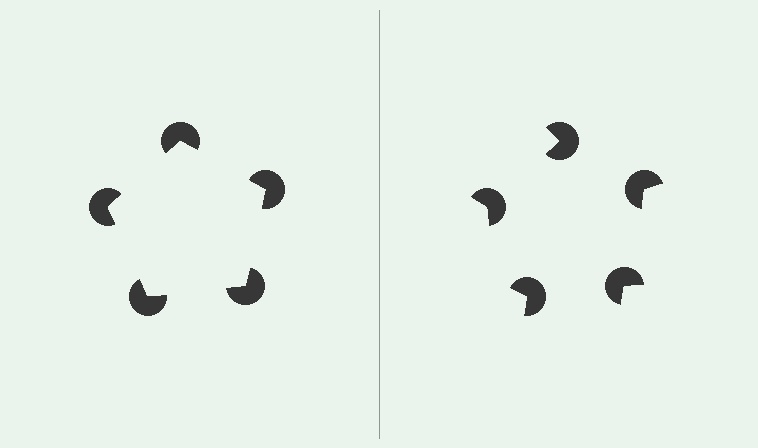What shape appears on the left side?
An illusory pentagon.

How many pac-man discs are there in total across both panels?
10 — 5 on each side.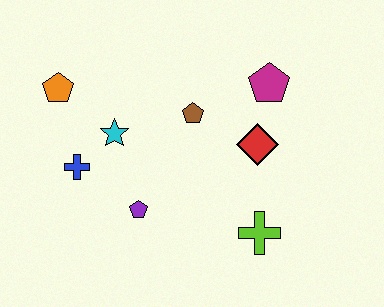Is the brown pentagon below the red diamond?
No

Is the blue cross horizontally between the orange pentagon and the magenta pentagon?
Yes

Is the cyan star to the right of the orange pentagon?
Yes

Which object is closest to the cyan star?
The blue cross is closest to the cyan star.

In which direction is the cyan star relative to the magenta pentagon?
The cyan star is to the left of the magenta pentagon.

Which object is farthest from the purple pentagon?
The magenta pentagon is farthest from the purple pentagon.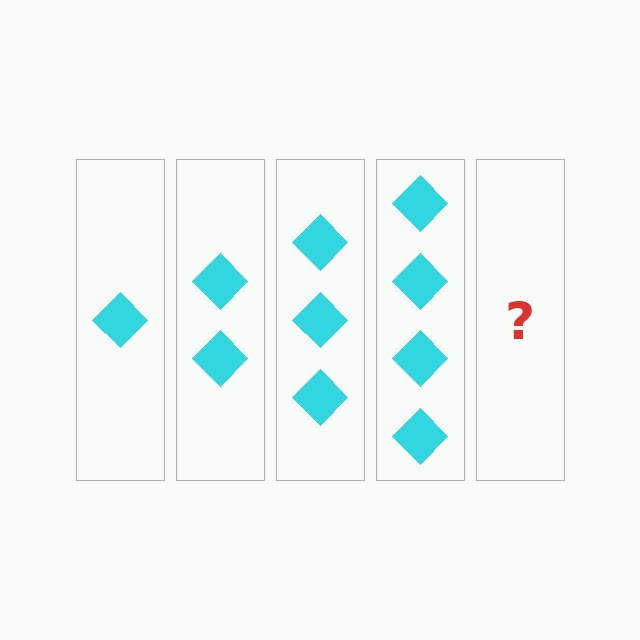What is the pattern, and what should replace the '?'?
The pattern is that each step adds one more diamond. The '?' should be 5 diamonds.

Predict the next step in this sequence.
The next step is 5 diamonds.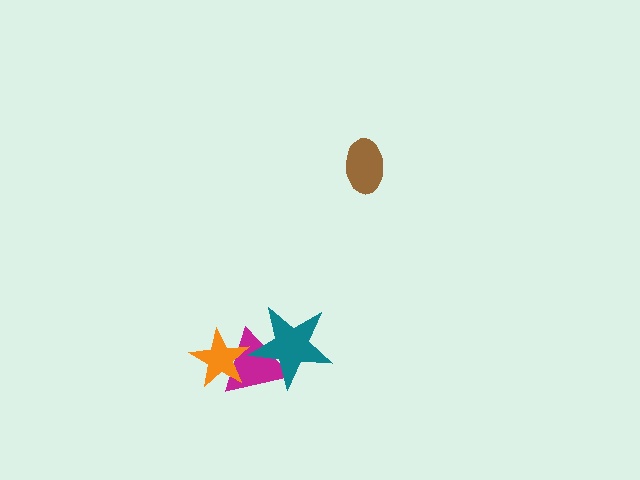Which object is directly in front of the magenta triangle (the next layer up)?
The teal star is directly in front of the magenta triangle.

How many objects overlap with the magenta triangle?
2 objects overlap with the magenta triangle.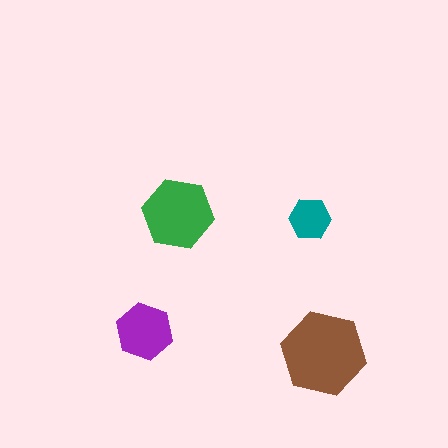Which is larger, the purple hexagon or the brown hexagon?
The brown one.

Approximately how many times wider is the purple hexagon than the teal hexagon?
About 1.5 times wider.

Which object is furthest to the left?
The purple hexagon is leftmost.